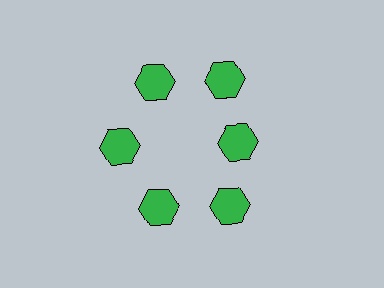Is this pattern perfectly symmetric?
No. The 6 green hexagons are arranged in a ring, but one element near the 3 o'clock position is pulled inward toward the center, breaking the 6-fold rotational symmetry.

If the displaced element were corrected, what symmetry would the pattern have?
It would have 6-fold rotational symmetry — the pattern would map onto itself every 60 degrees.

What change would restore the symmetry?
The symmetry would be restored by moving it outward, back onto the ring so that all 6 hexagons sit at equal angles and equal distance from the center.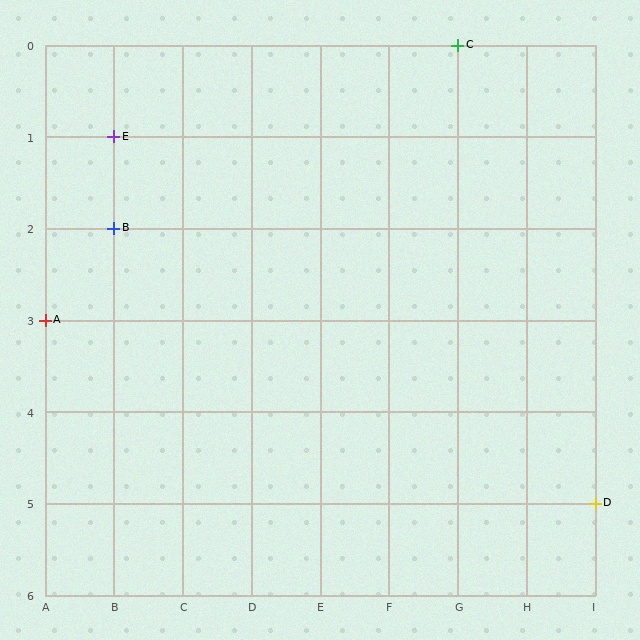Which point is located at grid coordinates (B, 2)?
Point B is at (B, 2).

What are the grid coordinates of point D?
Point D is at grid coordinates (I, 5).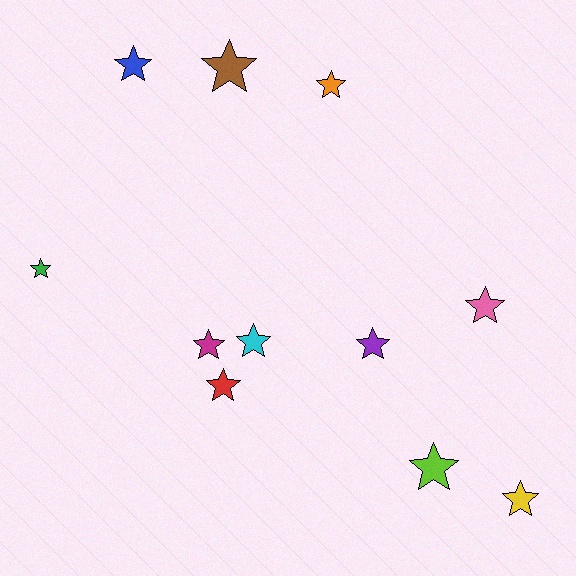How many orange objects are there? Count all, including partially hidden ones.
There is 1 orange object.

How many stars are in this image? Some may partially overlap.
There are 11 stars.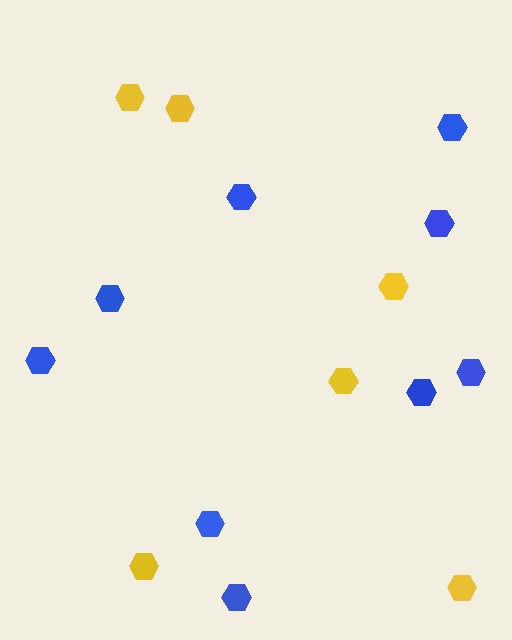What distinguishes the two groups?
There are 2 groups: one group of blue hexagons (9) and one group of yellow hexagons (6).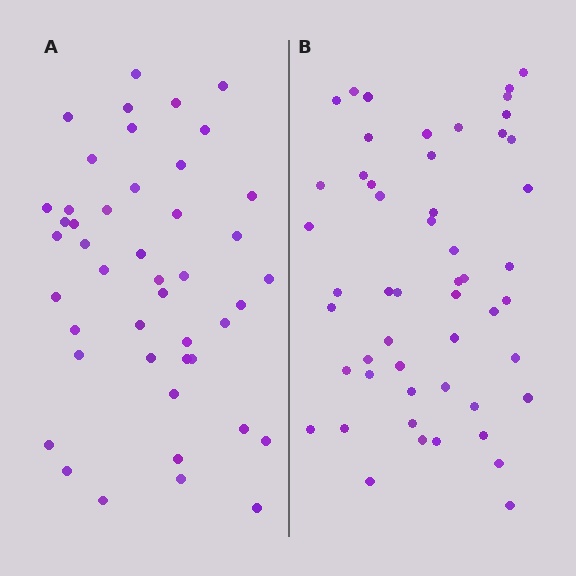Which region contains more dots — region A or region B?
Region B (the right region) has more dots.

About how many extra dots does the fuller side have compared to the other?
Region B has roughly 8 or so more dots than region A.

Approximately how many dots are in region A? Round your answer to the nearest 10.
About 40 dots. (The exact count is 45, which rounds to 40.)